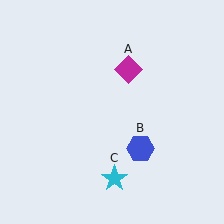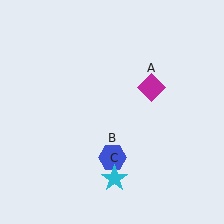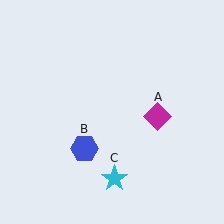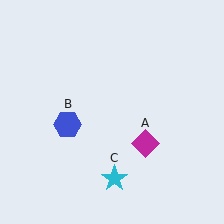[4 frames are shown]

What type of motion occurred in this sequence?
The magenta diamond (object A), blue hexagon (object B) rotated clockwise around the center of the scene.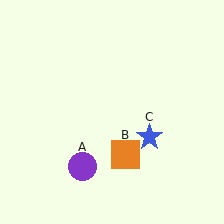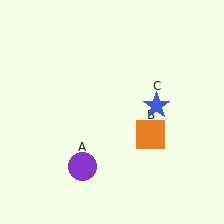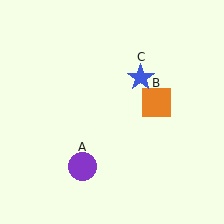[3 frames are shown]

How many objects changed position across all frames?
2 objects changed position: orange square (object B), blue star (object C).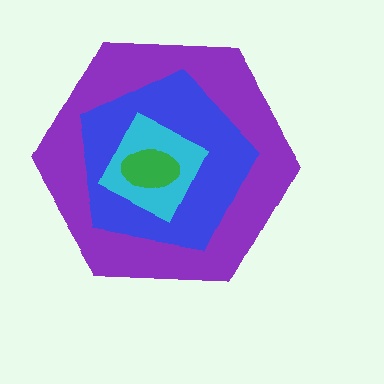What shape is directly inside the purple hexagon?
The blue pentagon.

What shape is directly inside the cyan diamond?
The green ellipse.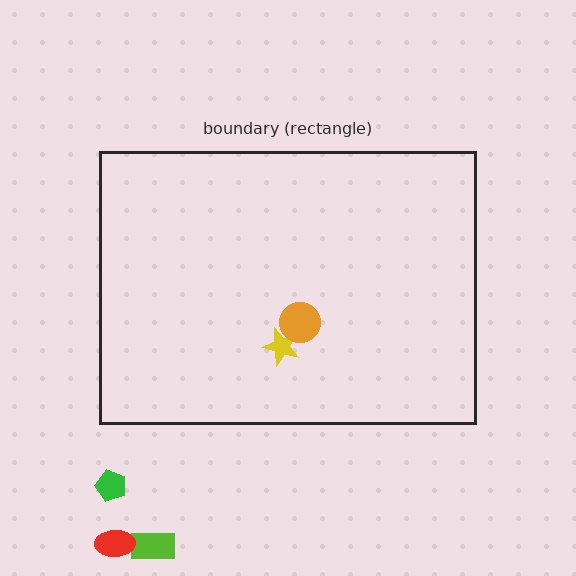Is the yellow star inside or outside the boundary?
Inside.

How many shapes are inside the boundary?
2 inside, 3 outside.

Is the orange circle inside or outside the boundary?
Inside.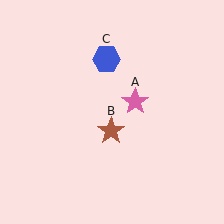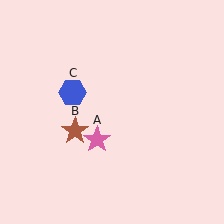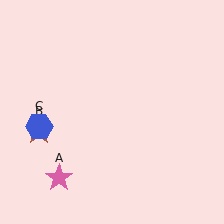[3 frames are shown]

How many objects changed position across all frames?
3 objects changed position: pink star (object A), brown star (object B), blue hexagon (object C).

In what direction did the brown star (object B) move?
The brown star (object B) moved left.